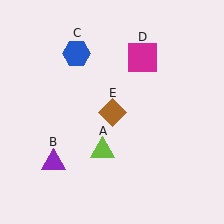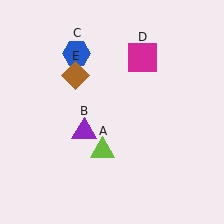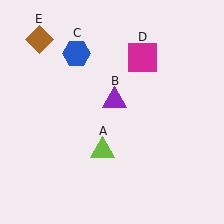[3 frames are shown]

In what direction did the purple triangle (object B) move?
The purple triangle (object B) moved up and to the right.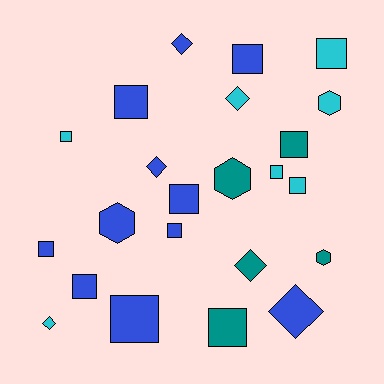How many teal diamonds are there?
There is 1 teal diamond.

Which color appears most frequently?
Blue, with 11 objects.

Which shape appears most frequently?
Square, with 13 objects.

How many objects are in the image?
There are 23 objects.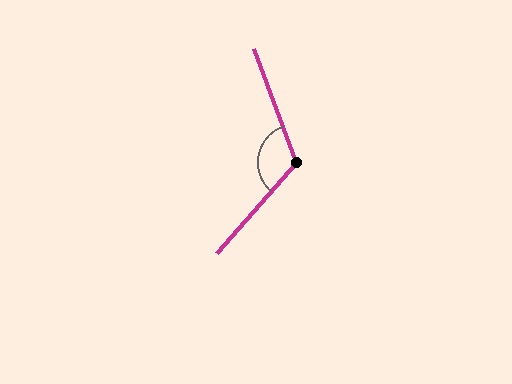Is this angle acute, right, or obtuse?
It is obtuse.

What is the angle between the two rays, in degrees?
Approximately 118 degrees.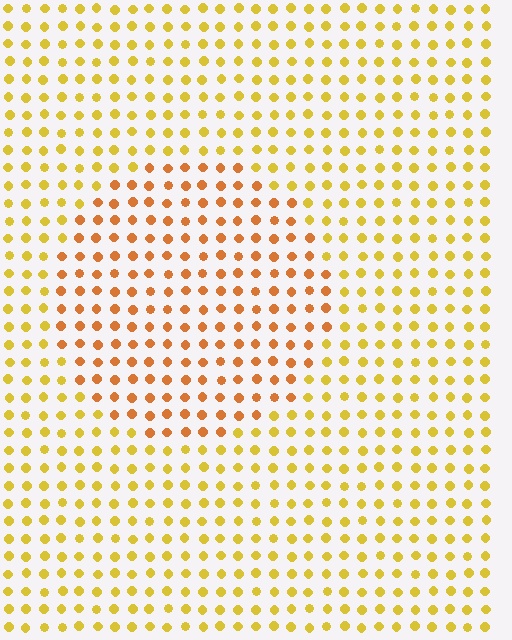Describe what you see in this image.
The image is filled with small yellow elements in a uniform arrangement. A circle-shaped region is visible where the elements are tinted to a slightly different hue, forming a subtle color boundary.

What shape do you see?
I see a circle.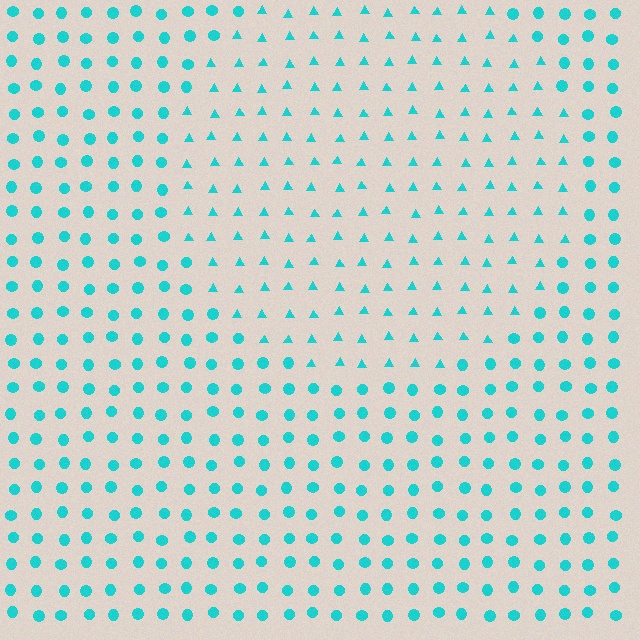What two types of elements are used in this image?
The image uses triangles inside the circle region and circles outside it.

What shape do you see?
I see a circle.